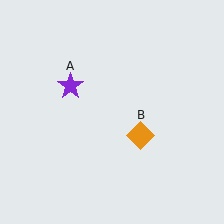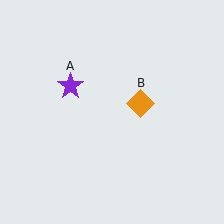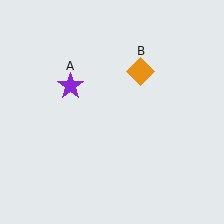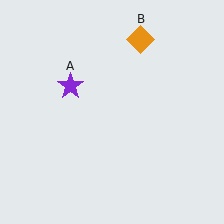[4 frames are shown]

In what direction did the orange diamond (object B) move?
The orange diamond (object B) moved up.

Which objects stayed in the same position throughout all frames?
Purple star (object A) remained stationary.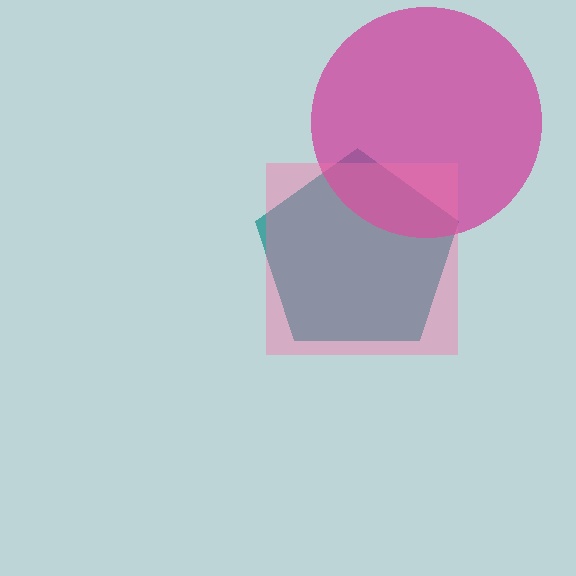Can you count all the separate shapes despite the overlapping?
Yes, there are 3 separate shapes.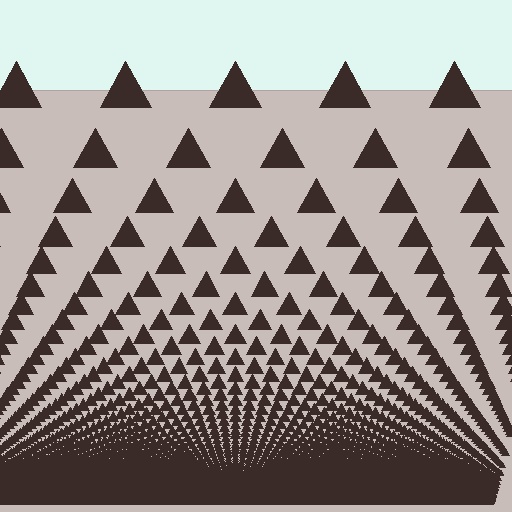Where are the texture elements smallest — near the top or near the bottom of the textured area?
Near the bottom.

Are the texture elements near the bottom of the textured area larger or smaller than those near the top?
Smaller. The gradient is inverted — elements near the bottom are smaller and denser.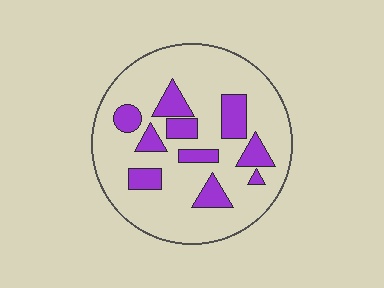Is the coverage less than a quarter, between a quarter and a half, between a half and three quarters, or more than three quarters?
Less than a quarter.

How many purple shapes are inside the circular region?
10.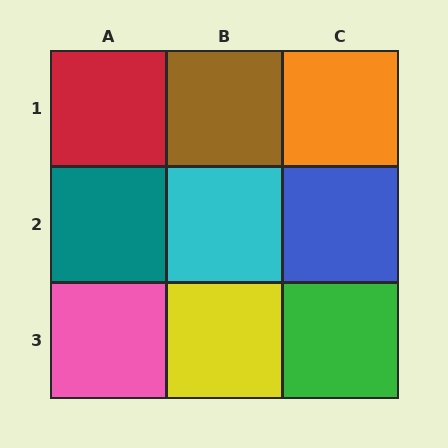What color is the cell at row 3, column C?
Green.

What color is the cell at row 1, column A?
Red.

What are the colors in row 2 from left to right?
Teal, cyan, blue.